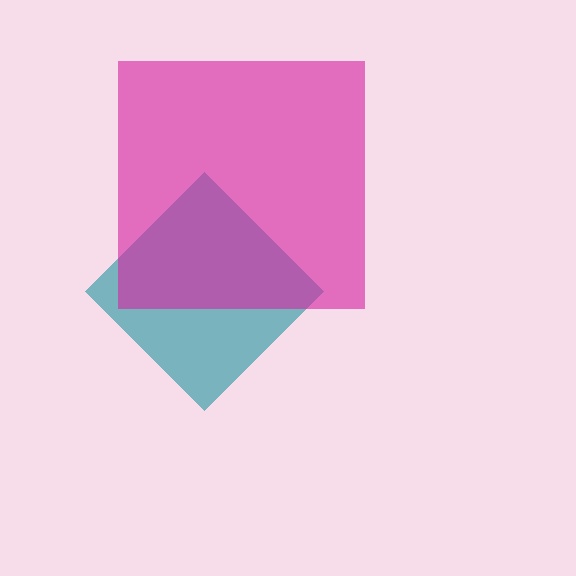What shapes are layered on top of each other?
The layered shapes are: a teal diamond, a magenta square.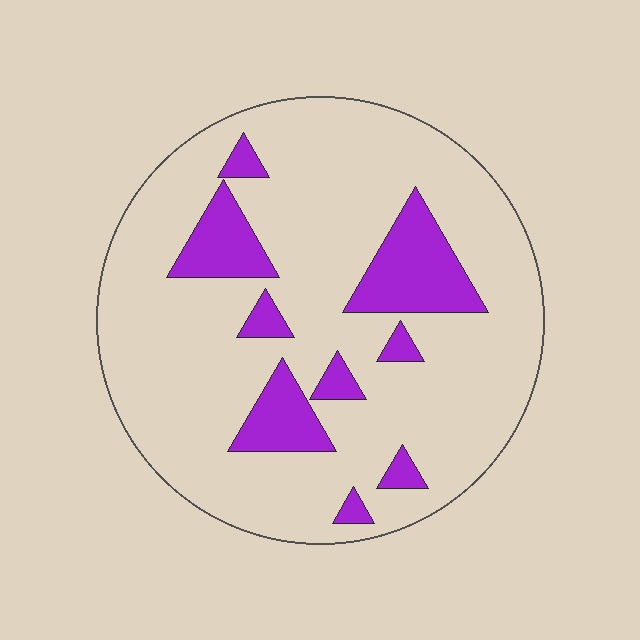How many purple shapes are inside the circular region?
9.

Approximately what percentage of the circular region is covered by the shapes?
Approximately 15%.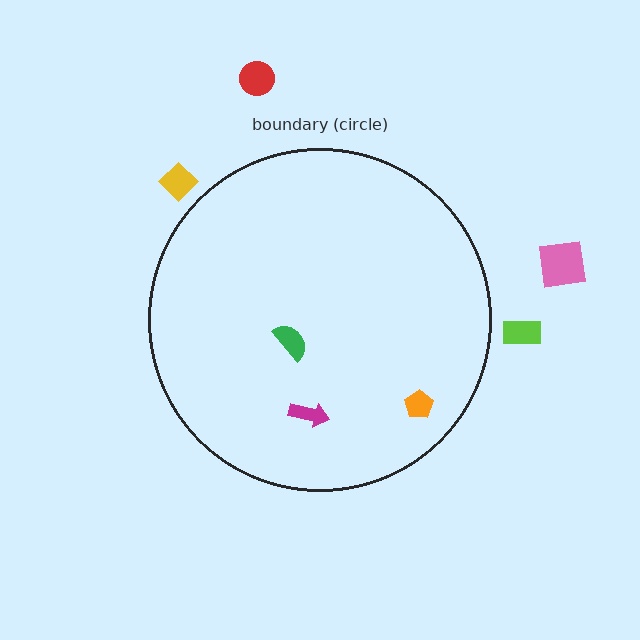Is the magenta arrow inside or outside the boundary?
Inside.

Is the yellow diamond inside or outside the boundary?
Outside.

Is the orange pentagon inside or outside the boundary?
Inside.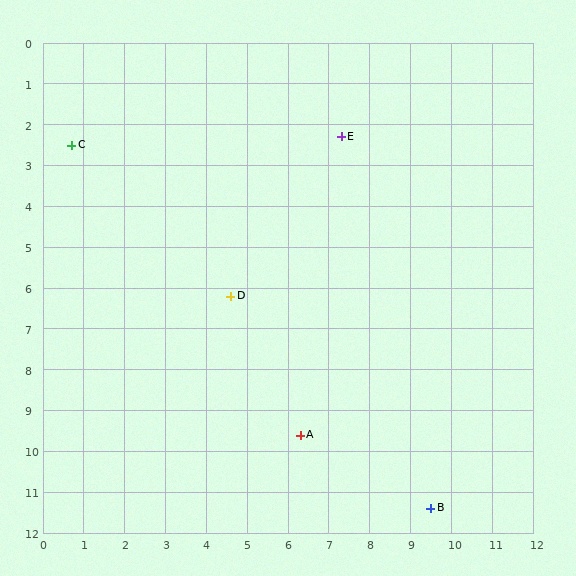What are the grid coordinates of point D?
Point D is at approximately (4.6, 6.2).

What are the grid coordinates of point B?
Point B is at approximately (9.5, 11.4).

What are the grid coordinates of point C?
Point C is at approximately (0.7, 2.5).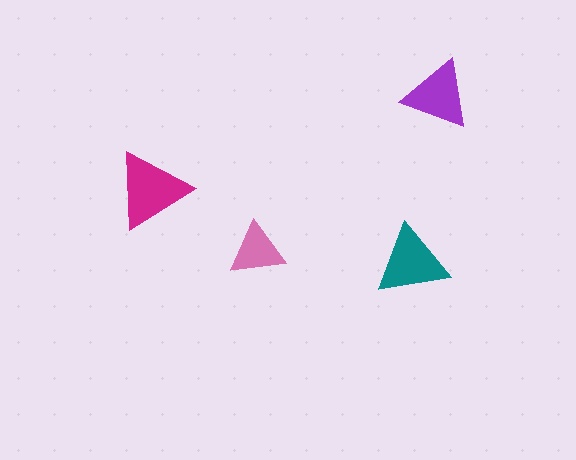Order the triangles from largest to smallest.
the magenta one, the teal one, the purple one, the pink one.